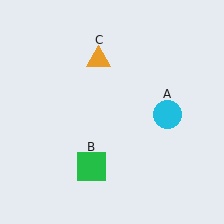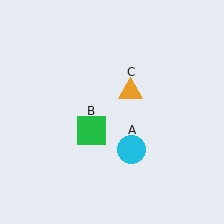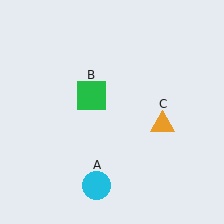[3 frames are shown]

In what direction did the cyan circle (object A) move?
The cyan circle (object A) moved down and to the left.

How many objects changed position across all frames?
3 objects changed position: cyan circle (object A), green square (object B), orange triangle (object C).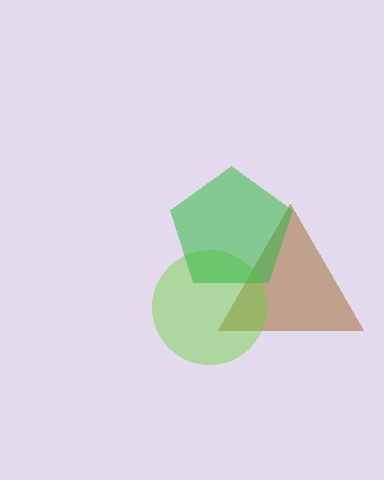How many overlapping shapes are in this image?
There are 3 overlapping shapes in the image.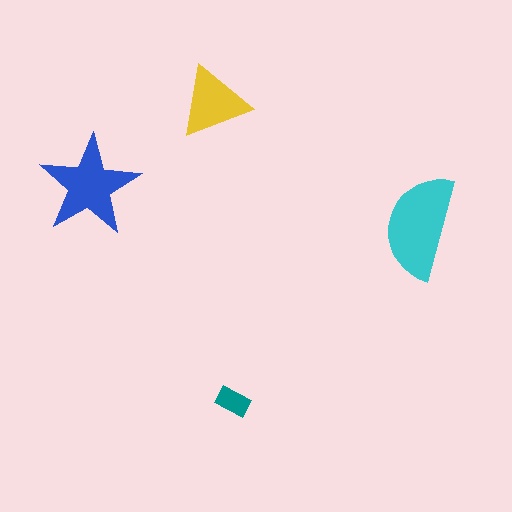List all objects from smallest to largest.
The teal rectangle, the yellow triangle, the blue star, the cyan semicircle.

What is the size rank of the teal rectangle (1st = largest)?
4th.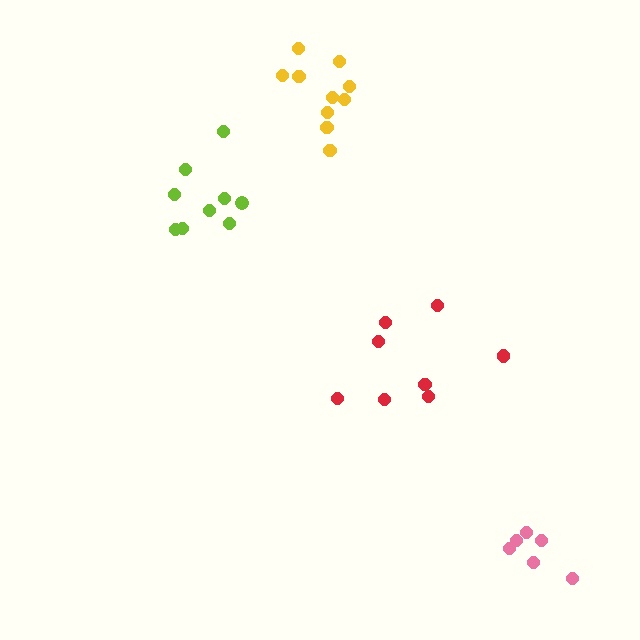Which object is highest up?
The yellow cluster is topmost.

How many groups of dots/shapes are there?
There are 4 groups.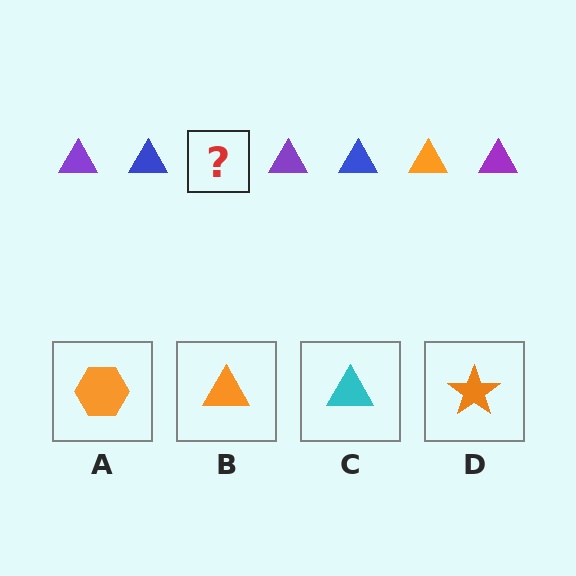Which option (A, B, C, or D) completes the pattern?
B.